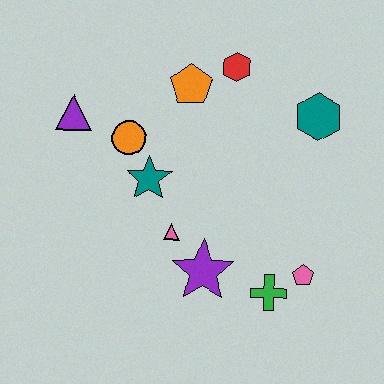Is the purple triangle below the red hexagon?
Yes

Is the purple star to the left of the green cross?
Yes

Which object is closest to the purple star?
The pink triangle is closest to the purple star.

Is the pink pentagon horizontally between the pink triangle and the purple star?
No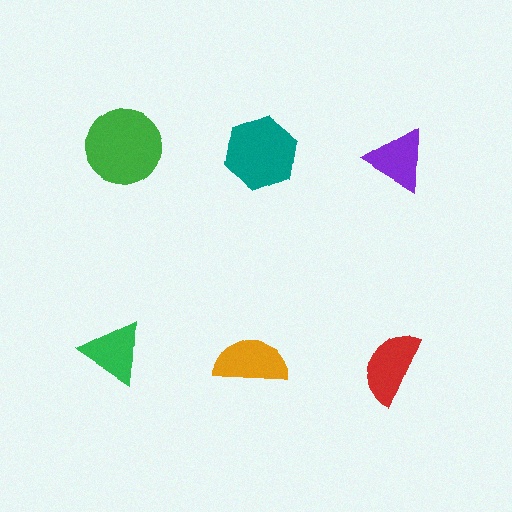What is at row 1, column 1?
A green circle.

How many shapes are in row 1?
3 shapes.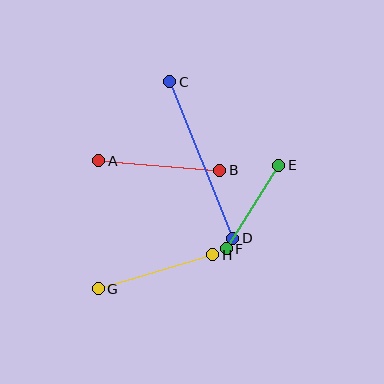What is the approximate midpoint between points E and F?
The midpoint is at approximately (252, 207) pixels.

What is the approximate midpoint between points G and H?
The midpoint is at approximately (156, 272) pixels.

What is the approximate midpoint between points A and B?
The midpoint is at approximately (159, 166) pixels.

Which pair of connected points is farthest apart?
Points C and D are farthest apart.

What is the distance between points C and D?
The distance is approximately 169 pixels.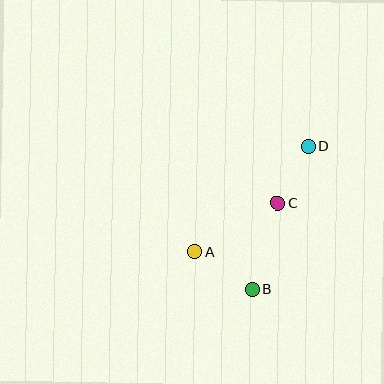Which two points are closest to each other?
Points C and D are closest to each other.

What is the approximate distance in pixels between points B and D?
The distance between B and D is approximately 154 pixels.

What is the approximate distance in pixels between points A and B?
The distance between A and B is approximately 69 pixels.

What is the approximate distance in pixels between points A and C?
The distance between A and C is approximately 97 pixels.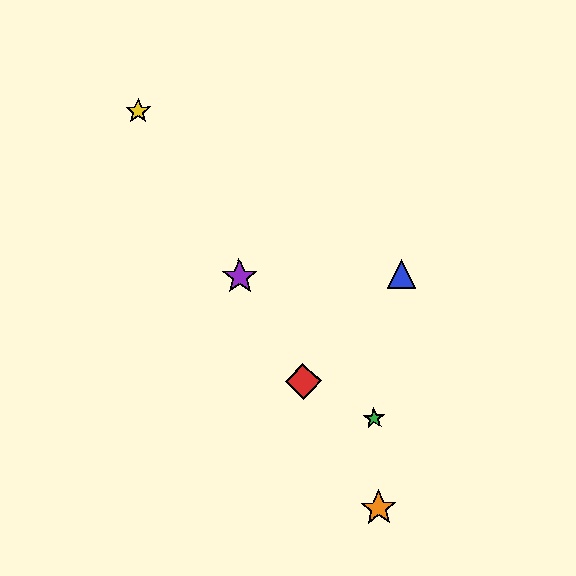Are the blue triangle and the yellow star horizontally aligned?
No, the blue triangle is at y≈274 and the yellow star is at y≈111.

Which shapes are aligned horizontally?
The blue triangle, the purple star are aligned horizontally.